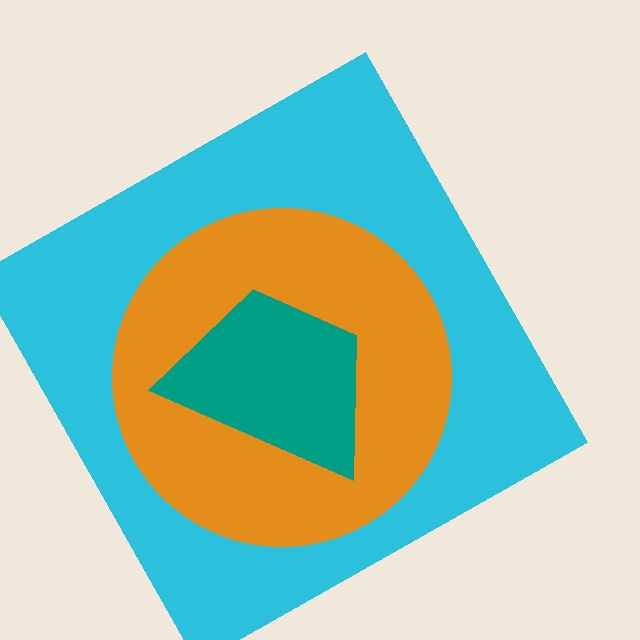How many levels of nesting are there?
3.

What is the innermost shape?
The teal trapezoid.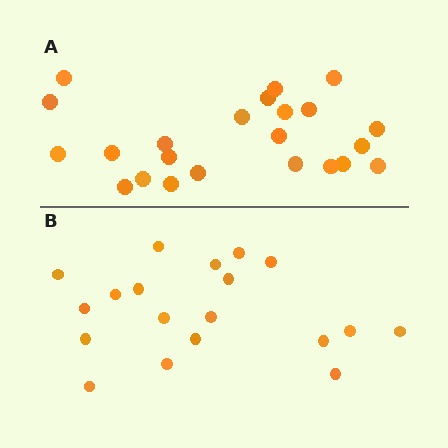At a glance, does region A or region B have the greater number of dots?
Region A (the top region) has more dots.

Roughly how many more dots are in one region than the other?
Region A has about 4 more dots than region B.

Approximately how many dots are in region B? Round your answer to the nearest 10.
About 20 dots. (The exact count is 19, which rounds to 20.)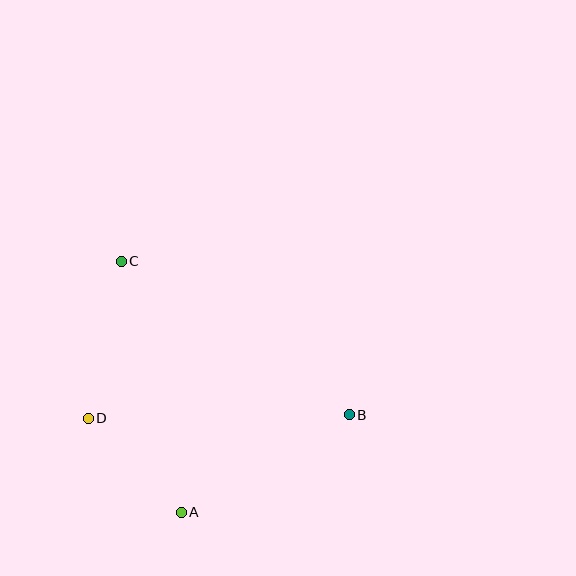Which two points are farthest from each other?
Points B and C are farthest from each other.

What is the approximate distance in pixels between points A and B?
The distance between A and B is approximately 194 pixels.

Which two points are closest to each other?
Points A and D are closest to each other.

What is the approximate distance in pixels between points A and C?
The distance between A and C is approximately 258 pixels.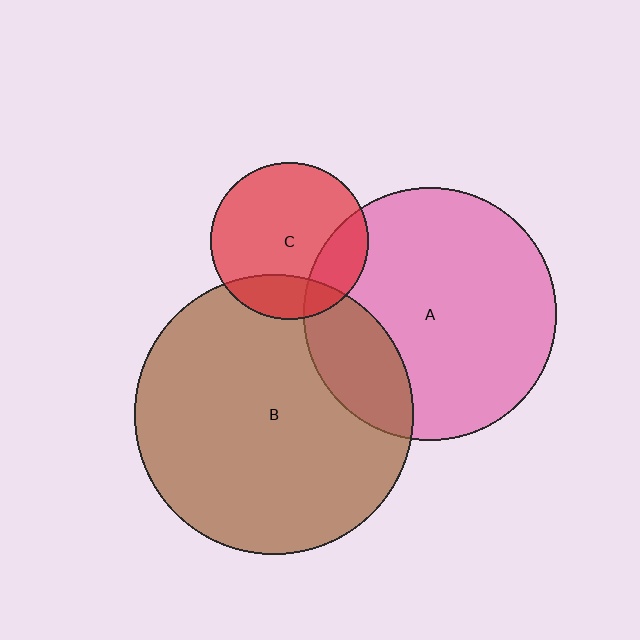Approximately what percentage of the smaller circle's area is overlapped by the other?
Approximately 20%.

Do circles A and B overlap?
Yes.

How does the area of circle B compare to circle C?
Approximately 3.2 times.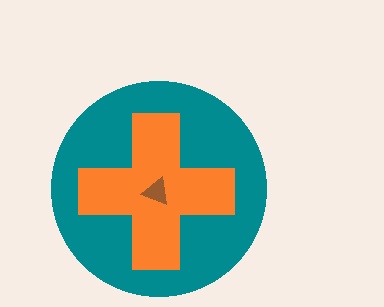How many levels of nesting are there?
3.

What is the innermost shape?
The brown triangle.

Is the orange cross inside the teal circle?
Yes.